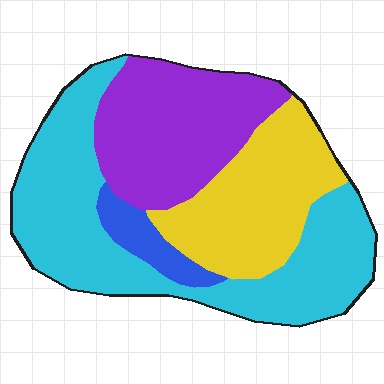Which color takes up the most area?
Cyan, at roughly 40%.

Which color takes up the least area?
Blue, at roughly 5%.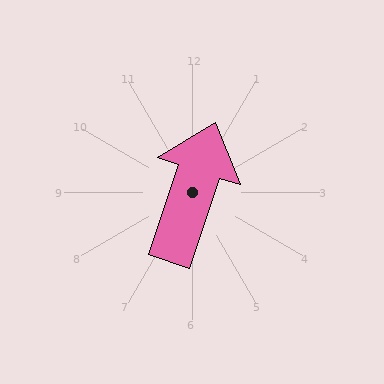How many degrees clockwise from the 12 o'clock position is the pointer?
Approximately 18 degrees.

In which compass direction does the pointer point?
North.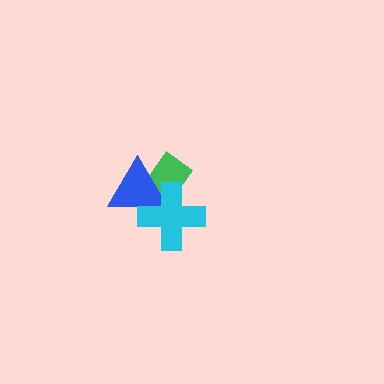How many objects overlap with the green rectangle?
2 objects overlap with the green rectangle.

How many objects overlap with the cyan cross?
2 objects overlap with the cyan cross.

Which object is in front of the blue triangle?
The cyan cross is in front of the blue triangle.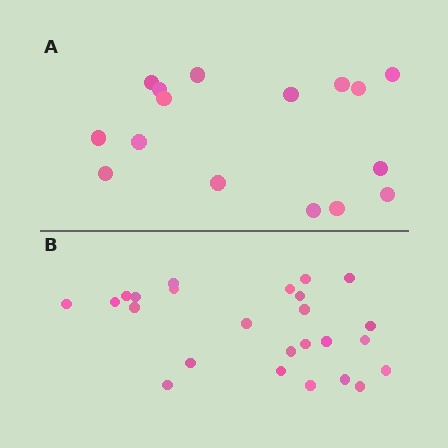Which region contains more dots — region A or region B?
Region B (the bottom region) has more dots.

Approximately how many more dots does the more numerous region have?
Region B has roughly 8 or so more dots than region A.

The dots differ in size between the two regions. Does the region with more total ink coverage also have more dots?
No. Region A has more total ink coverage because its dots are larger, but region B actually contains more individual dots. Total area can be misleading — the number of items is what matters here.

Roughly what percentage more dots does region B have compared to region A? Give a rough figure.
About 55% more.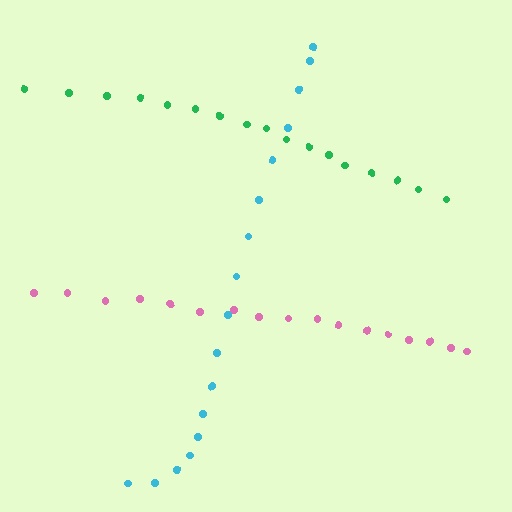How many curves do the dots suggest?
There are 3 distinct paths.